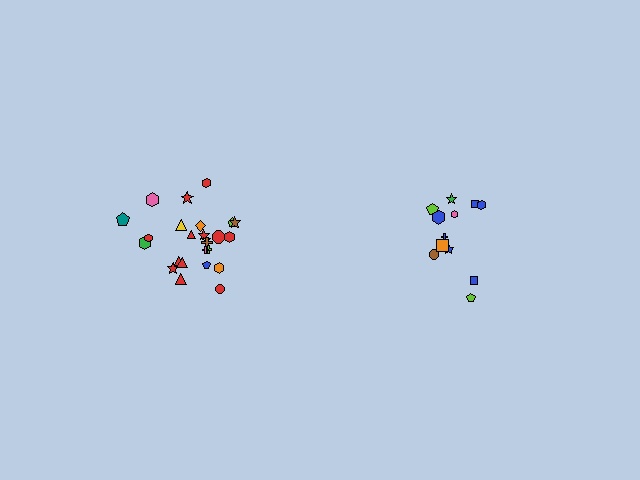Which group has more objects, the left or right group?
The left group.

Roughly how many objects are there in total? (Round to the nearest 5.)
Roughly 35 objects in total.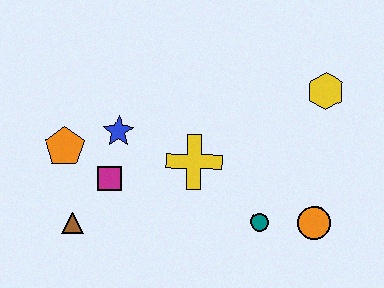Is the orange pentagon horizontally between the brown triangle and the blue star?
No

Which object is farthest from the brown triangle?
The yellow hexagon is farthest from the brown triangle.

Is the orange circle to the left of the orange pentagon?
No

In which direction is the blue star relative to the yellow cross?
The blue star is to the left of the yellow cross.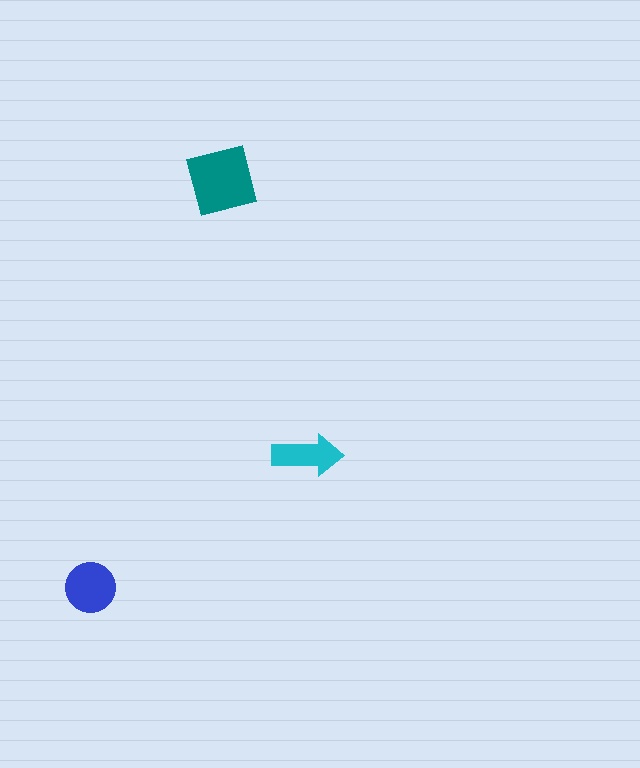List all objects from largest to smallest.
The teal square, the blue circle, the cyan arrow.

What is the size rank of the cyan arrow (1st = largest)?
3rd.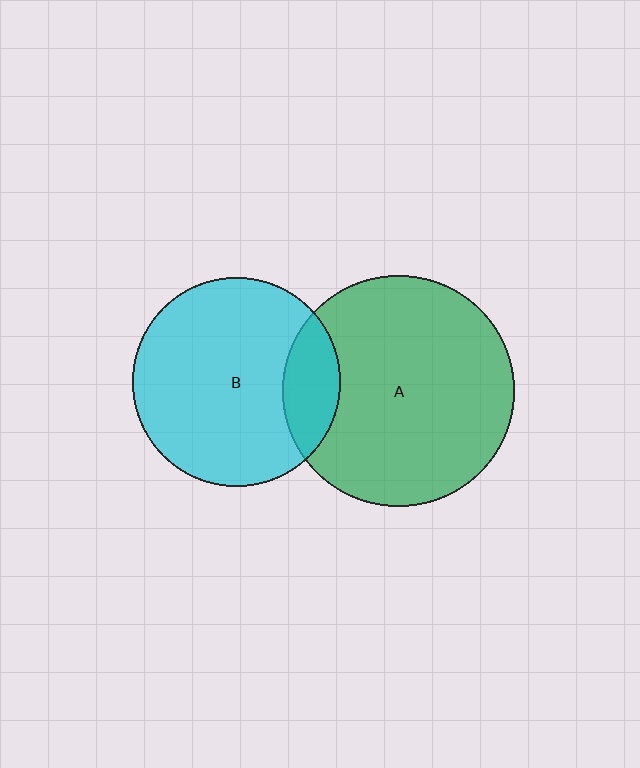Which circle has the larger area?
Circle A (green).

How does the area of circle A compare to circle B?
Approximately 1.2 times.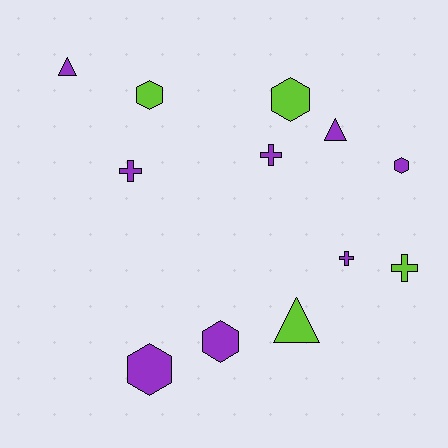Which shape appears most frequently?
Hexagon, with 5 objects.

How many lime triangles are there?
There is 1 lime triangle.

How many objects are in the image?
There are 12 objects.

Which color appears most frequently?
Purple, with 8 objects.